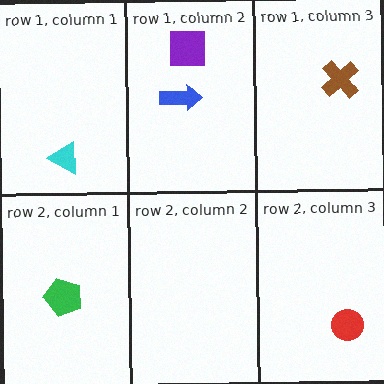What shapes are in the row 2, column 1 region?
The green pentagon.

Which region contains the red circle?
The row 2, column 3 region.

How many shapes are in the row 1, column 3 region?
1.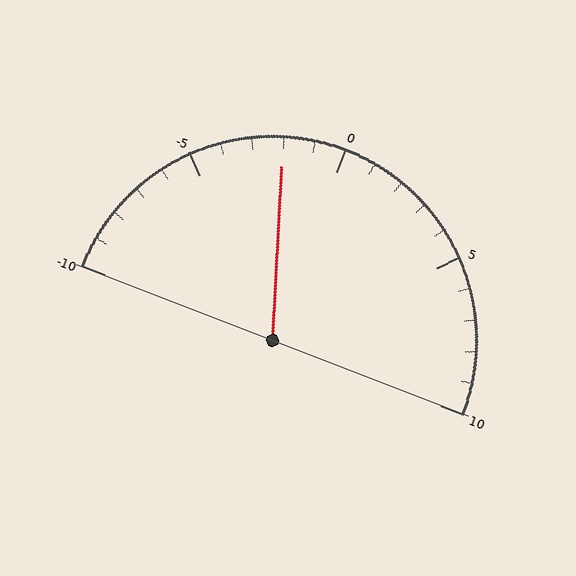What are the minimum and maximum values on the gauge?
The gauge ranges from -10 to 10.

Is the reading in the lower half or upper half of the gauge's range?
The reading is in the lower half of the range (-10 to 10).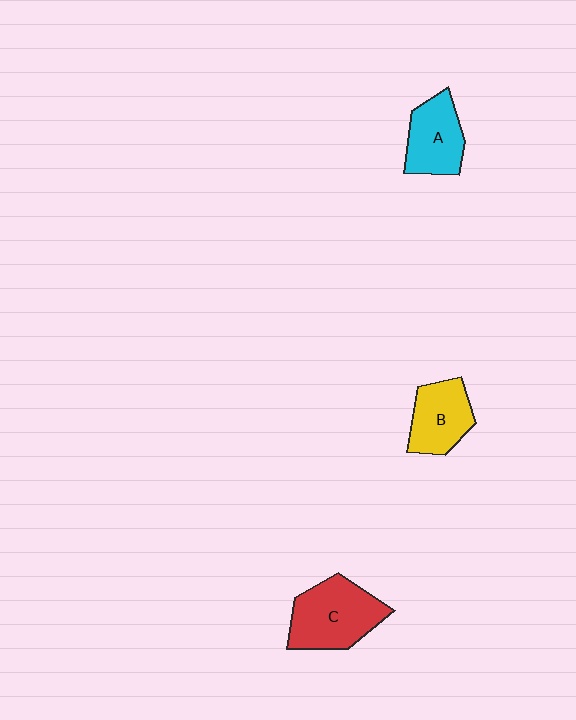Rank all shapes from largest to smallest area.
From largest to smallest: C (red), A (cyan), B (yellow).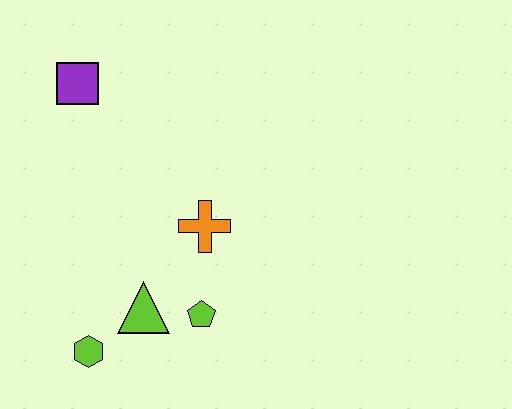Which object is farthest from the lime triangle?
The purple square is farthest from the lime triangle.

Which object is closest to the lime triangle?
The lime pentagon is closest to the lime triangle.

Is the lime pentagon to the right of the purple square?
Yes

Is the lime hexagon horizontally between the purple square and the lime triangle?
Yes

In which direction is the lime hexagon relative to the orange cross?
The lime hexagon is below the orange cross.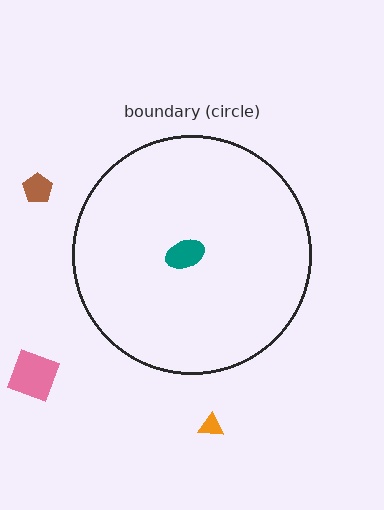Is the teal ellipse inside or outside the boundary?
Inside.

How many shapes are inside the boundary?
1 inside, 3 outside.